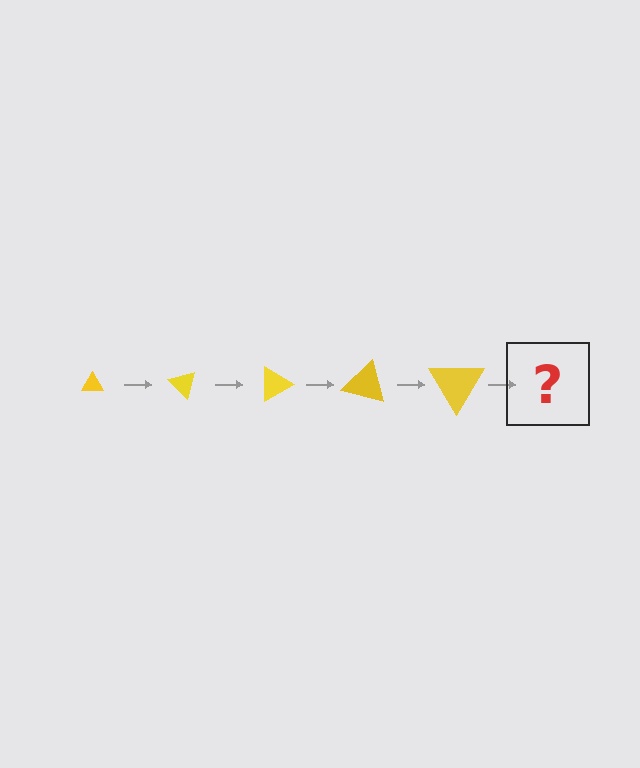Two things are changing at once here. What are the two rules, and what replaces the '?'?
The two rules are that the triangle grows larger each step and it rotates 45 degrees each step. The '?' should be a triangle, larger than the previous one and rotated 225 degrees from the start.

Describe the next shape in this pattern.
It should be a triangle, larger than the previous one and rotated 225 degrees from the start.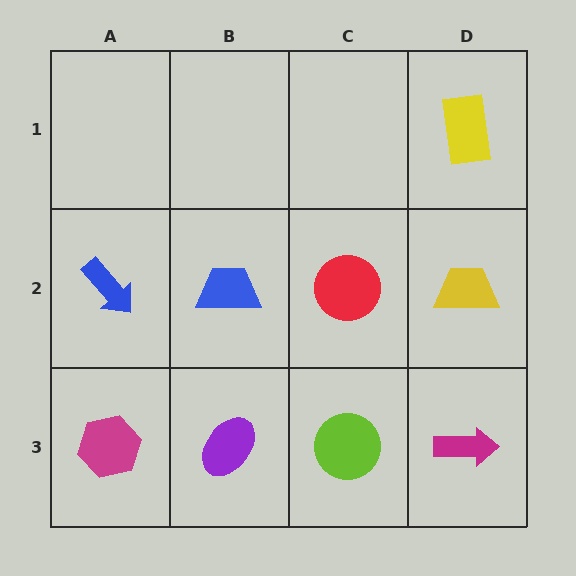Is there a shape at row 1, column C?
No, that cell is empty.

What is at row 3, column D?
A magenta arrow.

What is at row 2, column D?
A yellow trapezoid.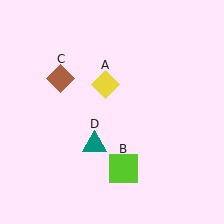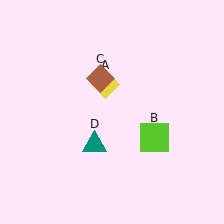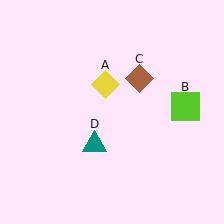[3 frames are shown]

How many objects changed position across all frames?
2 objects changed position: lime square (object B), brown diamond (object C).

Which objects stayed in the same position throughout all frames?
Yellow diamond (object A) and teal triangle (object D) remained stationary.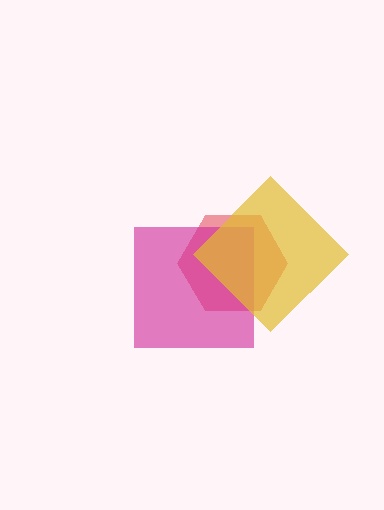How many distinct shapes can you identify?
There are 3 distinct shapes: a red hexagon, a magenta square, a yellow diamond.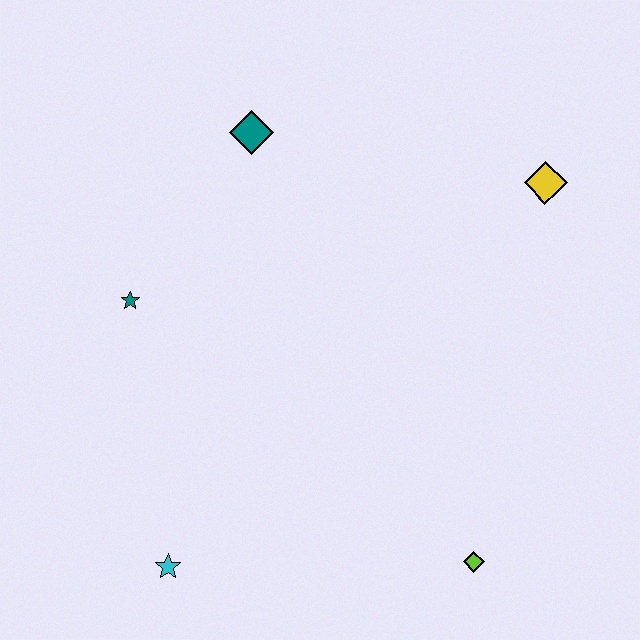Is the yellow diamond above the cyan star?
Yes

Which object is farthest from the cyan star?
The yellow diamond is farthest from the cyan star.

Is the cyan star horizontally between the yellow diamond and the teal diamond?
No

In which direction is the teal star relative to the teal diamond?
The teal star is below the teal diamond.